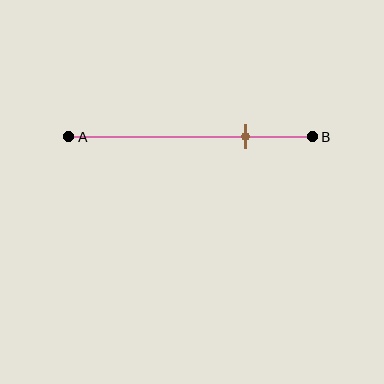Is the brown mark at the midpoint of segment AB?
No, the mark is at about 75% from A, not at the 50% midpoint.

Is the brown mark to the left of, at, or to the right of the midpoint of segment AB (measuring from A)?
The brown mark is to the right of the midpoint of segment AB.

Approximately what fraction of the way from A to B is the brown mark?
The brown mark is approximately 75% of the way from A to B.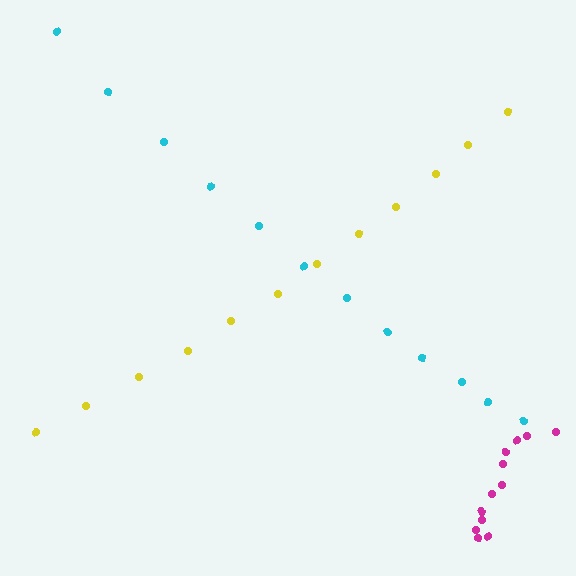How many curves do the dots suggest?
There are 3 distinct paths.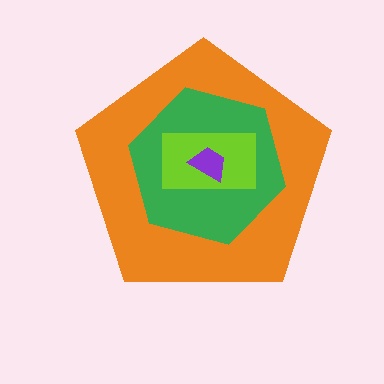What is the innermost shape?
The purple trapezoid.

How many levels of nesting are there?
4.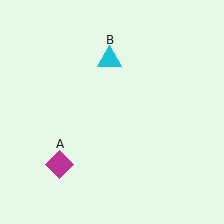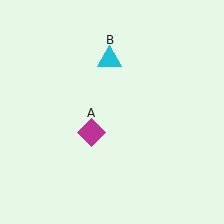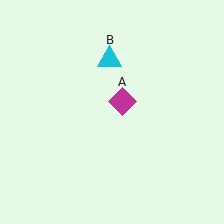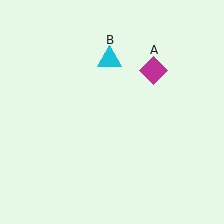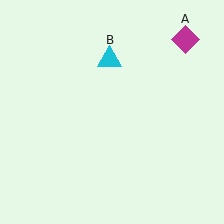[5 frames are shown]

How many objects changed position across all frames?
1 object changed position: magenta diamond (object A).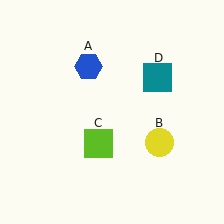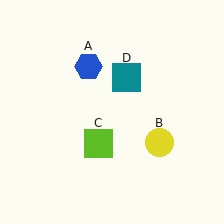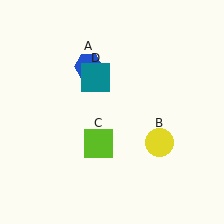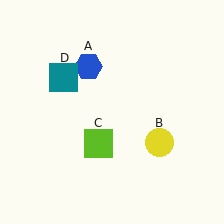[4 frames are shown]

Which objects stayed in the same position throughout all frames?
Blue hexagon (object A) and yellow circle (object B) and lime square (object C) remained stationary.